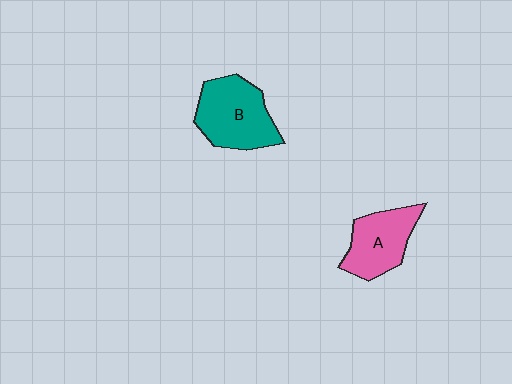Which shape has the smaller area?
Shape A (pink).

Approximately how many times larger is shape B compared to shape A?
Approximately 1.2 times.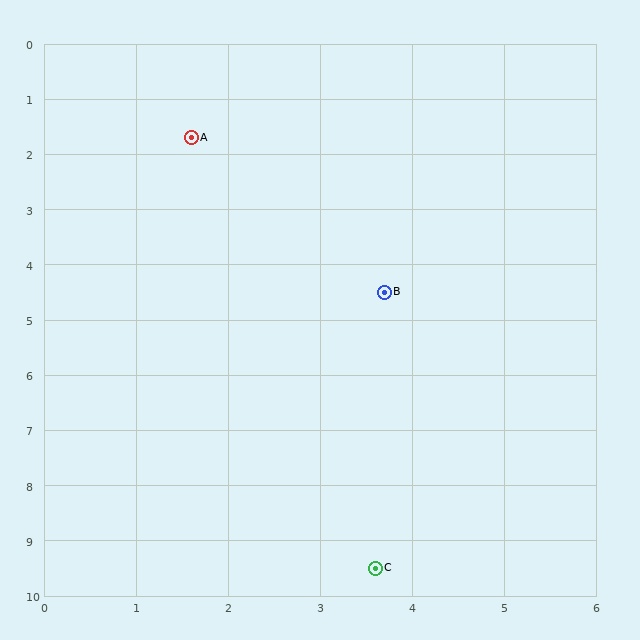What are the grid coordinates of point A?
Point A is at approximately (1.6, 1.7).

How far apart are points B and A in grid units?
Points B and A are about 3.5 grid units apart.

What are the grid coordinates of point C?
Point C is at approximately (3.6, 9.5).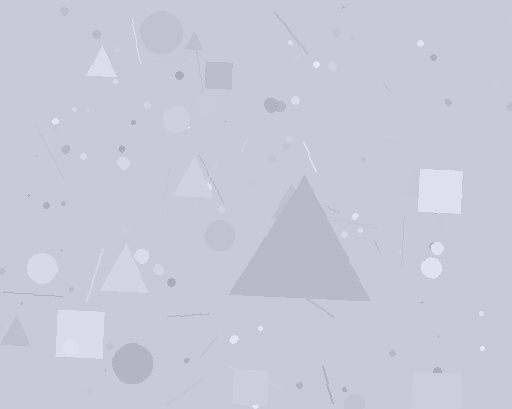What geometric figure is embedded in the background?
A triangle is embedded in the background.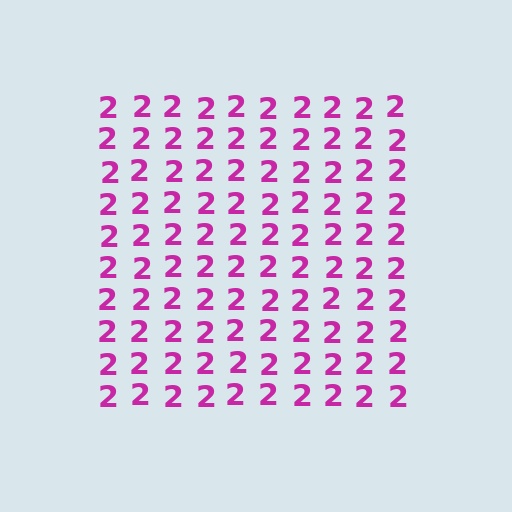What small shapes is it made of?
It is made of small digit 2's.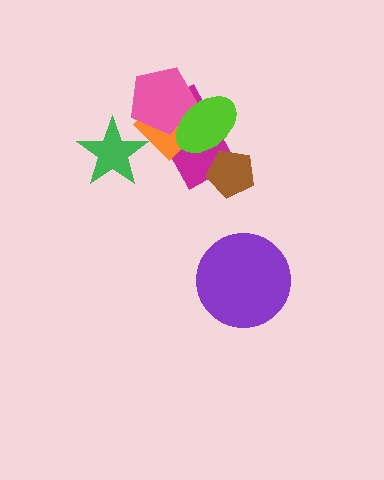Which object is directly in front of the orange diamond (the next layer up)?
The pink pentagon is directly in front of the orange diamond.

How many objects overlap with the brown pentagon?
1 object overlaps with the brown pentagon.